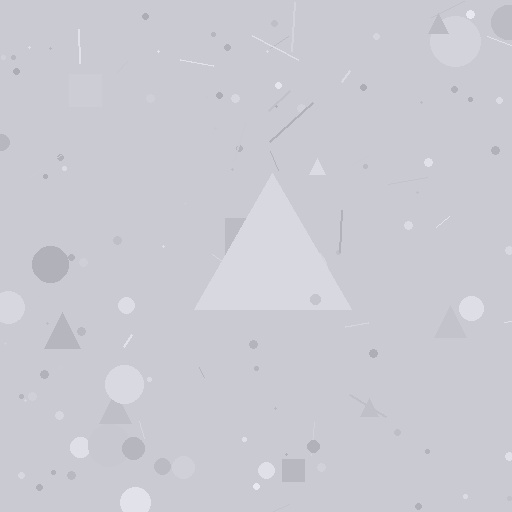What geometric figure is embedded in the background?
A triangle is embedded in the background.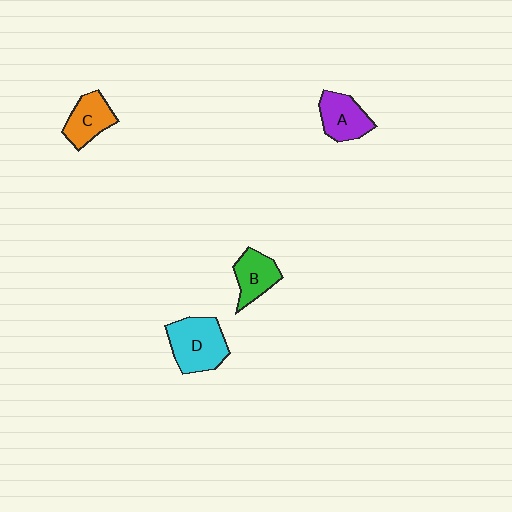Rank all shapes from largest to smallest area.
From largest to smallest: D (cyan), A (purple), C (orange), B (green).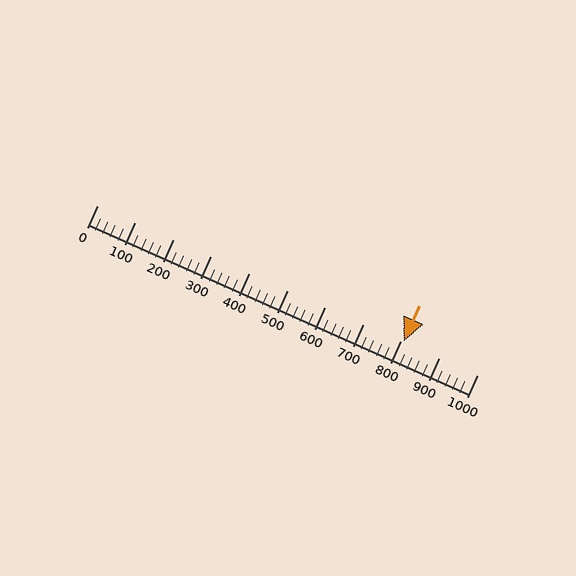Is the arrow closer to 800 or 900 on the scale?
The arrow is closer to 800.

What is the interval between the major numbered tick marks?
The major tick marks are spaced 100 units apart.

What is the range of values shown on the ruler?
The ruler shows values from 0 to 1000.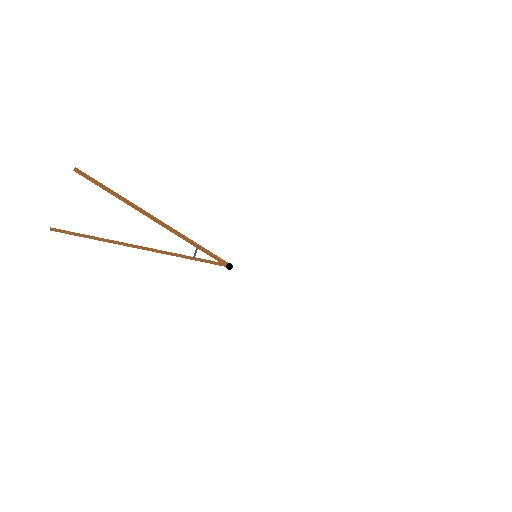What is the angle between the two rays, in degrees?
Approximately 20 degrees.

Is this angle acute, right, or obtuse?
It is acute.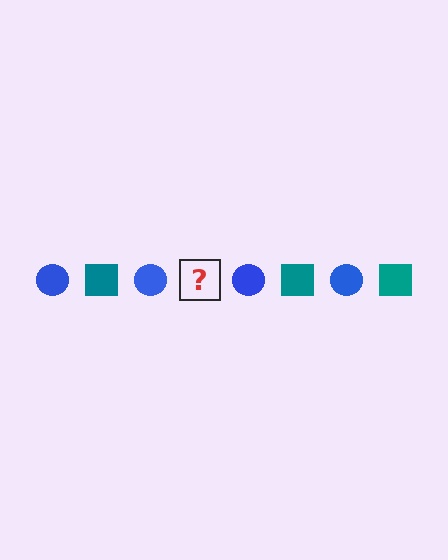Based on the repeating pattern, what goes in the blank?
The blank should be a teal square.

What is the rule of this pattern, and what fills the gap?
The rule is that the pattern alternates between blue circle and teal square. The gap should be filled with a teal square.